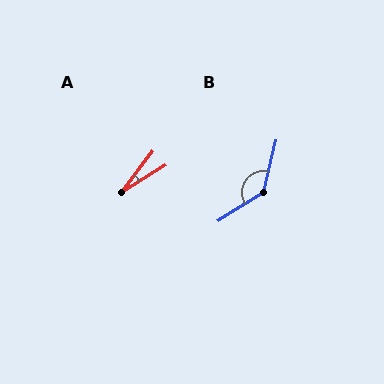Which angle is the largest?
B, at approximately 136 degrees.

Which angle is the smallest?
A, at approximately 21 degrees.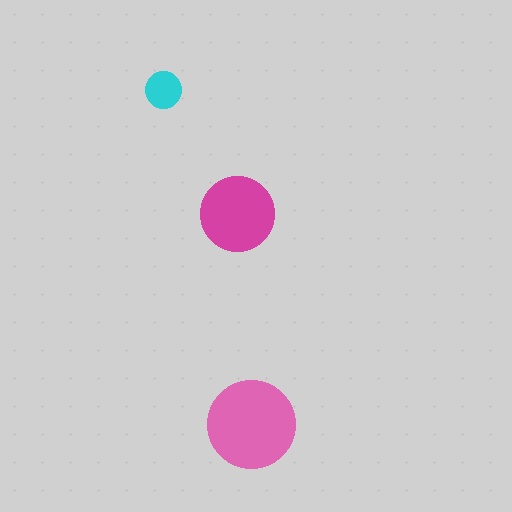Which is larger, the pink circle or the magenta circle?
The pink one.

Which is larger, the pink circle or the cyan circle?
The pink one.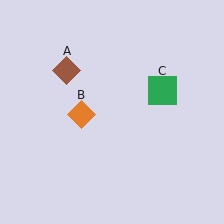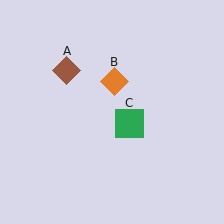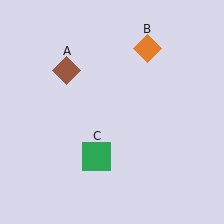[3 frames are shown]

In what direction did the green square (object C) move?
The green square (object C) moved down and to the left.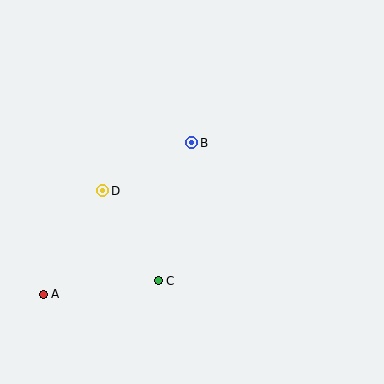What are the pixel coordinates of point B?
Point B is at (192, 143).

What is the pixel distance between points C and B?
The distance between C and B is 142 pixels.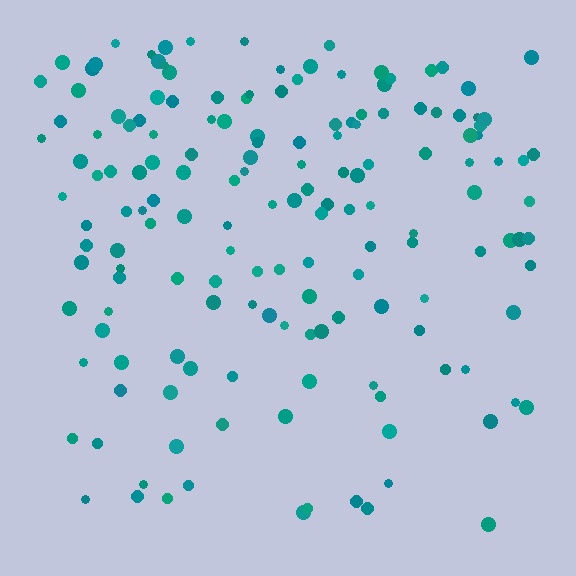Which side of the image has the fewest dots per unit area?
The bottom.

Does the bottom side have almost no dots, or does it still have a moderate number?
Still a moderate number, just noticeably fewer than the top.